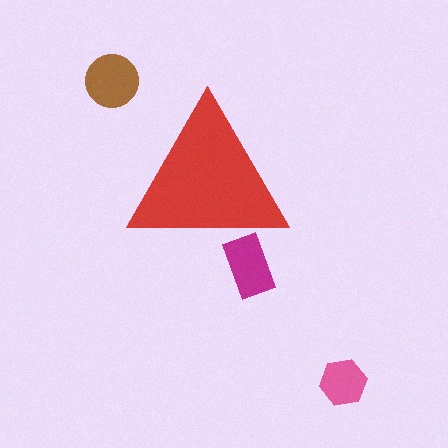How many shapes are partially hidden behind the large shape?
1 shape is partially hidden.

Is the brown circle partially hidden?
No, the brown circle is fully visible.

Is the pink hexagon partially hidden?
No, the pink hexagon is fully visible.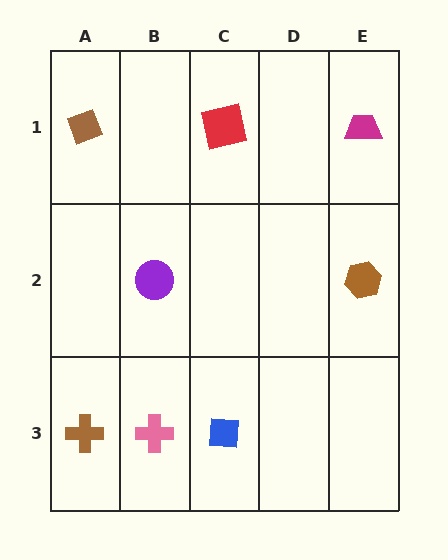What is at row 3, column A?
A brown cross.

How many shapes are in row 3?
3 shapes.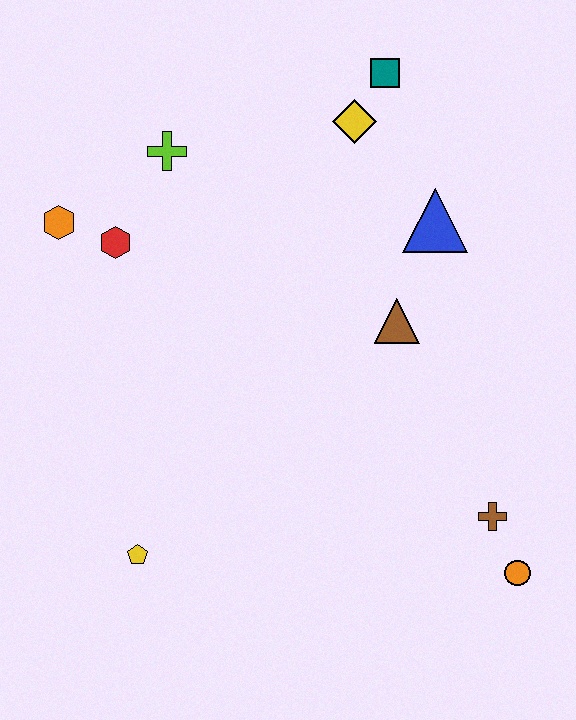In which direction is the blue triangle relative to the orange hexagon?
The blue triangle is to the right of the orange hexagon.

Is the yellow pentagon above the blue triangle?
No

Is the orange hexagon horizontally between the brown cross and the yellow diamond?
No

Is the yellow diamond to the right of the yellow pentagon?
Yes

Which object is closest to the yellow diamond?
The teal square is closest to the yellow diamond.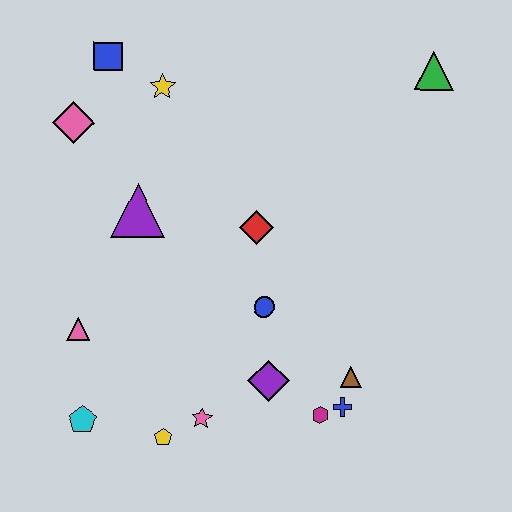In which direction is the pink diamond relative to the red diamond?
The pink diamond is to the left of the red diamond.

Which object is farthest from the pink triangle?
The green triangle is farthest from the pink triangle.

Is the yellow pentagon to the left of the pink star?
Yes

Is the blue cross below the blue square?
Yes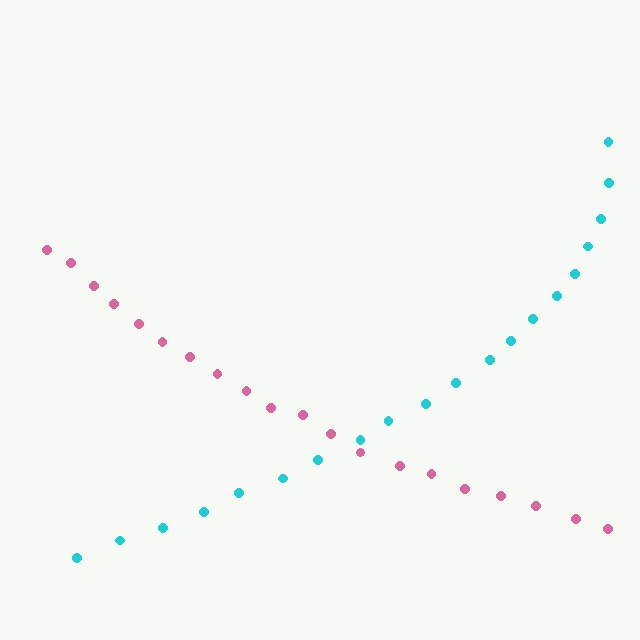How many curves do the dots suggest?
There are 2 distinct paths.